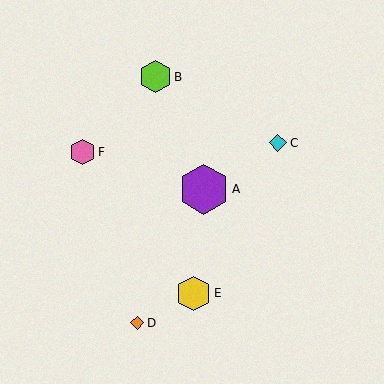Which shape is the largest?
The purple hexagon (labeled A) is the largest.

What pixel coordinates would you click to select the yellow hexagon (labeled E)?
Click at (193, 293) to select the yellow hexagon E.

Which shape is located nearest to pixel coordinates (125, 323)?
The orange diamond (labeled D) at (137, 323) is nearest to that location.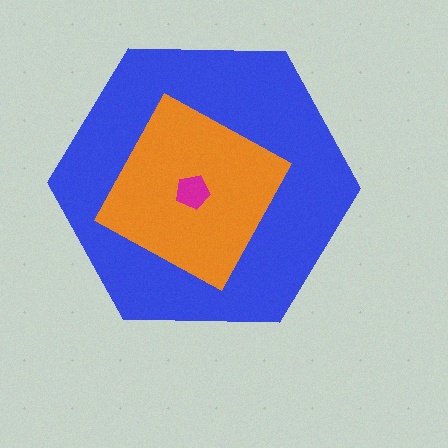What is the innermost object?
The magenta pentagon.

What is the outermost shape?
The blue hexagon.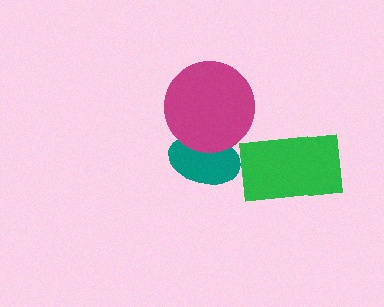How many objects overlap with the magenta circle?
1 object overlaps with the magenta circle.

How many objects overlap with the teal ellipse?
1 object overlaps with the teal ellipse.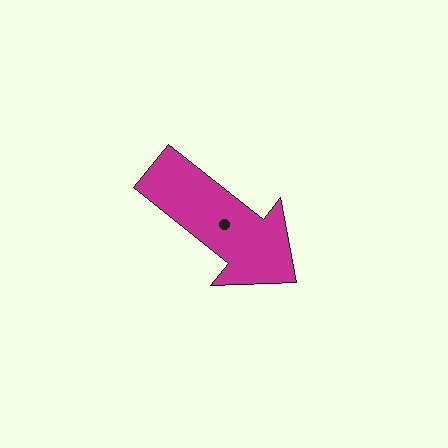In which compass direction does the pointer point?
Southeast.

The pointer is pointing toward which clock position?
Roughly 4 o'clock.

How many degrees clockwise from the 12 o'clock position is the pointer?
Approximately 129 degrees.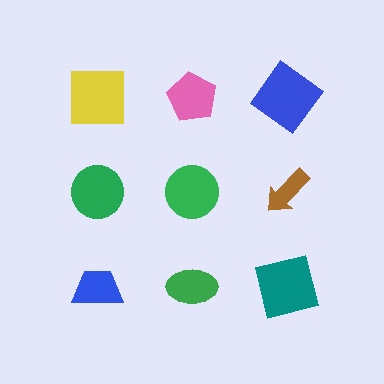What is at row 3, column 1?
A blue trapezoid.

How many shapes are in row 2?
3 shapes.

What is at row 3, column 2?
A green ellipse.